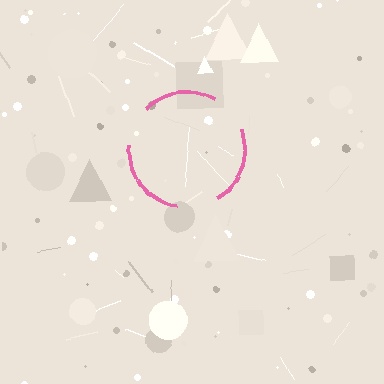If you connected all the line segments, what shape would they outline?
They would outline a circle.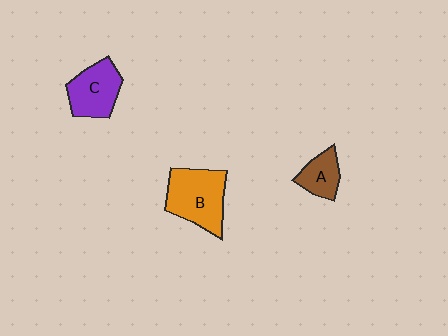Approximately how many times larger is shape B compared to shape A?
Approximately 2.0 times.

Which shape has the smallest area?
Shape A (brown).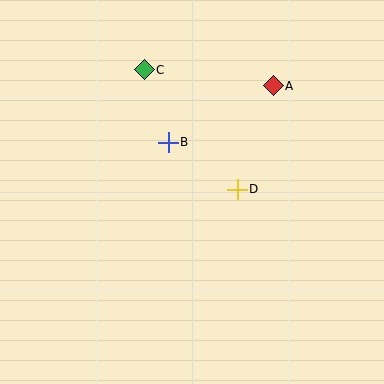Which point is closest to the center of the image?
Point D at (237, 189) is closest to the center.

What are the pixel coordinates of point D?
Point D is at (237, 189).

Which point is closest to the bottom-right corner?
Point D is closest to the bottom-right corner.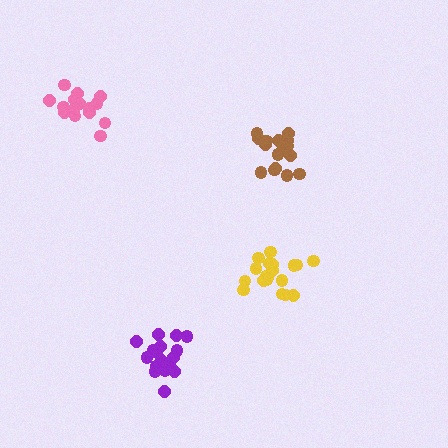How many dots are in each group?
Group 1: 16 dots, Group 2: 19 dots, Group 3: 17 dots, Group 4: 19 dots (71 total).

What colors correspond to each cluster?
The clusters are colored: pink, yellow, brown, purple.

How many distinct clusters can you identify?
There are 4 distinct clusters.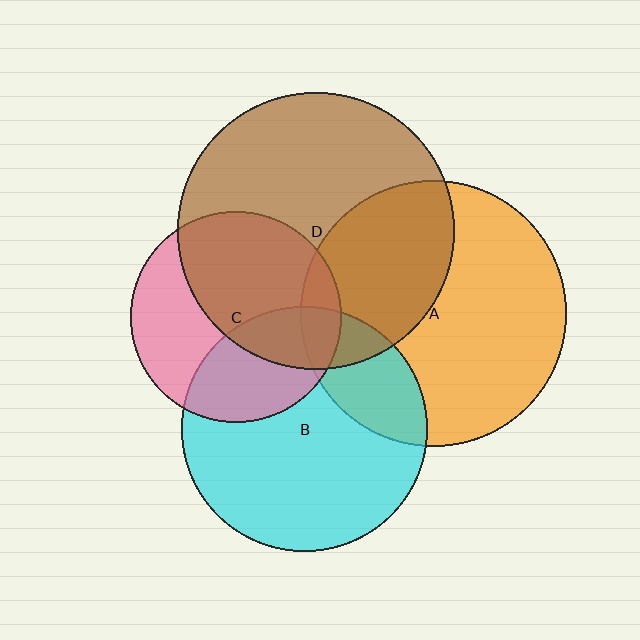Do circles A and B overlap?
Yes.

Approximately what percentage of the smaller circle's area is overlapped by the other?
Approximately 25%.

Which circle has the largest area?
Circle D (brown).